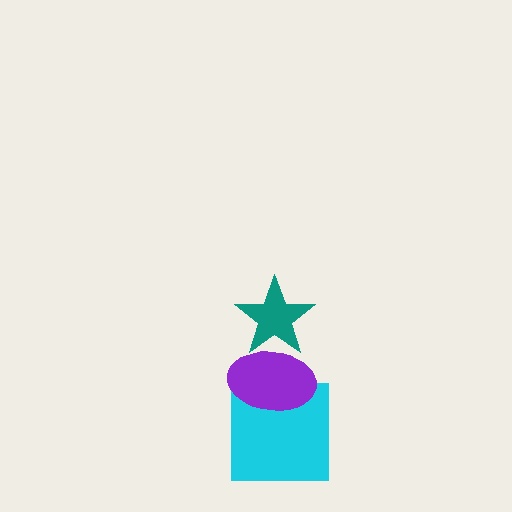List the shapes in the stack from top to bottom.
From top to bottom: the teal star, the purple ellipse, the cyan square.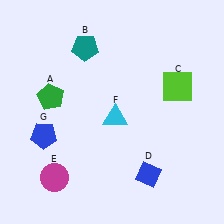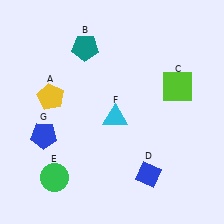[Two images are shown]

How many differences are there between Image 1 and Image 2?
There are 2 differences between the two images.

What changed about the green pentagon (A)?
In Image 1, A is green. In Image 2, it changed to yellow.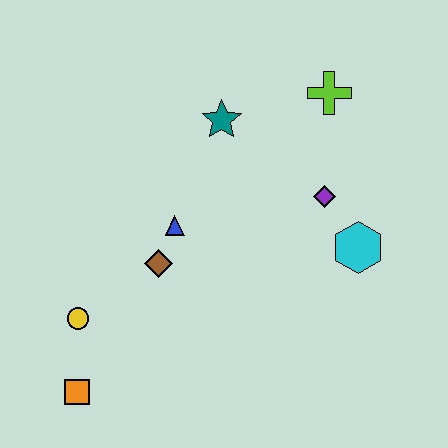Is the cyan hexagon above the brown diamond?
Yes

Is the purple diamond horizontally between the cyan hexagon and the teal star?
Yes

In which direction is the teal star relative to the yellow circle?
The teal star is above the yellow circle.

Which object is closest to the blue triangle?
The brown diamond is closest to the blue triangle.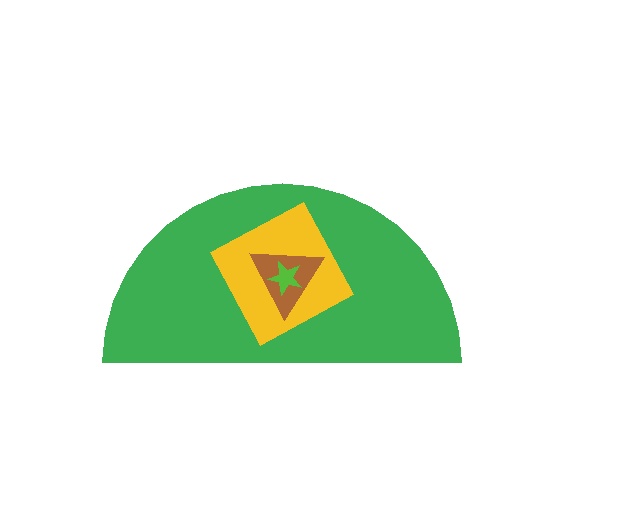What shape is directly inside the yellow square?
The brown triangle.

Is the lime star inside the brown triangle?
Yes.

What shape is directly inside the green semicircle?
The yellow square.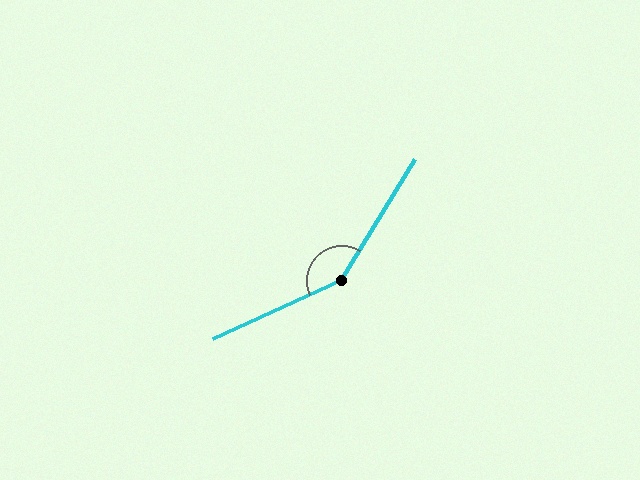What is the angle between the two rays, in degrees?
Approximately 145 degrees.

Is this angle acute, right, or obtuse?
It is obtuse.